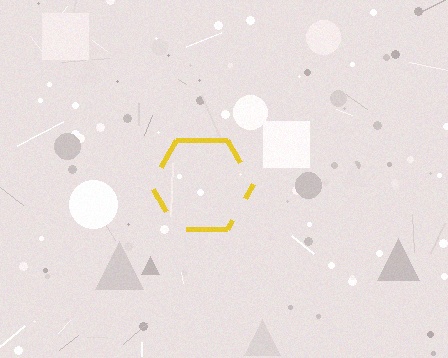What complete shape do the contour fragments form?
The contour fragments form a hexagon.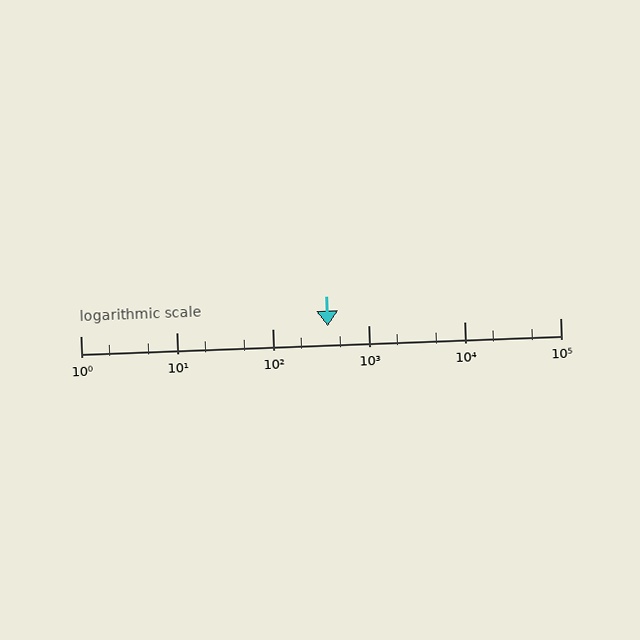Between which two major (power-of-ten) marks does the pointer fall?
The pointer is between 100 and 1000.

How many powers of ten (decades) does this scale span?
The scale spans 5 decades, from 1 to 100000.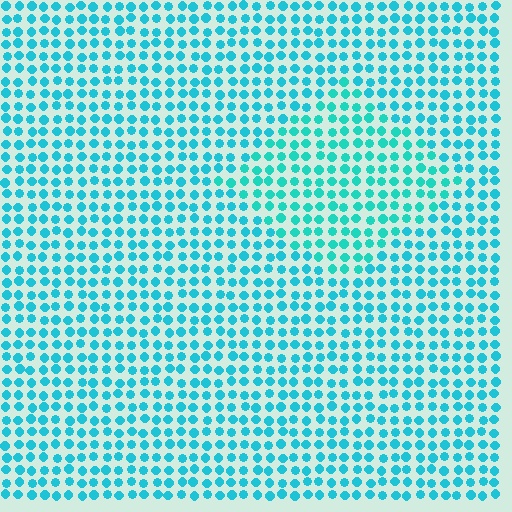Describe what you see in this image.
The image is filled with small cyan elements in a uniform arrangement. A diamond-shaped region is visible where the elements are tinted to a slightly different hue, forming a subtle color boundary.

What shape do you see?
I see a diamond.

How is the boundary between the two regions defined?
The boundary is defined purely by a slight shift in hue (about 15 degrees). Spacing, size, and orientation are identical on both sides.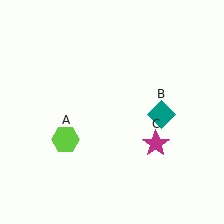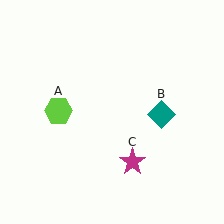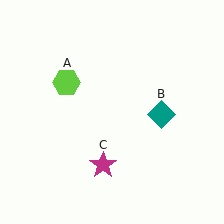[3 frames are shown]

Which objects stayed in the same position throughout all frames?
Teal diamond (object B) remained stationary.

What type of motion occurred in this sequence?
The lime hexagon (object A), magenta star (object C) rotated clockwise around the center of the scene.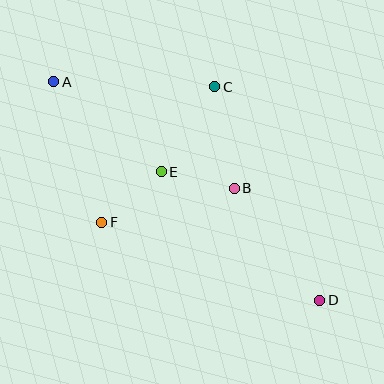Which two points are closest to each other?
Points B and E are closest to each other.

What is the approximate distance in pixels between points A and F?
The distance between A and F is approximately 149 pixels.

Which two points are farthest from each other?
Points A and D are farthest from each other.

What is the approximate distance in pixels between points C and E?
The distance between C and E is approximately 100 pixels.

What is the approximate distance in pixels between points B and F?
The distance between B and F is approximately 136 pixels.